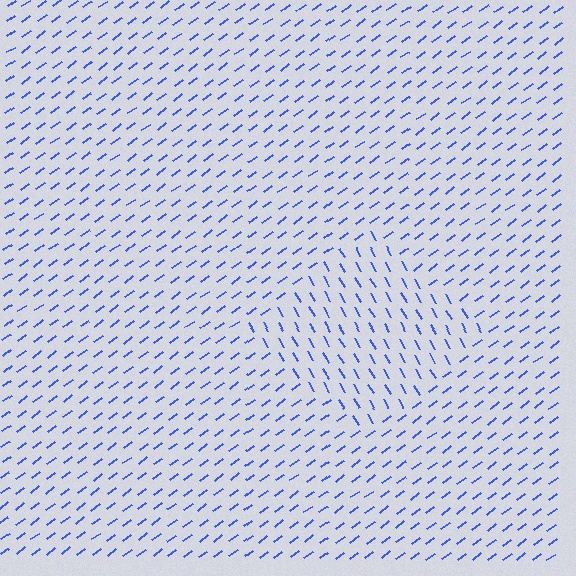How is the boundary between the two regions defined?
The boundary is defined purely by a change in line orientation (approximately 85 degrees difference). All lines are the same color and thickness.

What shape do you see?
I see a diamond.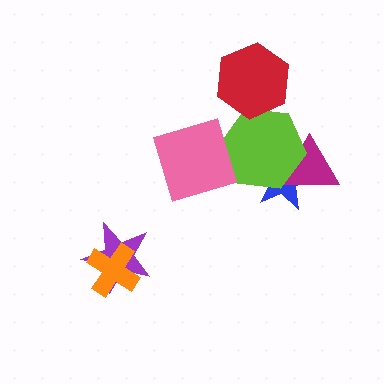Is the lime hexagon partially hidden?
Yes, it is partially covered by another shape.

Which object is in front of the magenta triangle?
The lime hexagon is in front of the magenta triangle.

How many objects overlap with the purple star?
1 object overlaps with the purple star.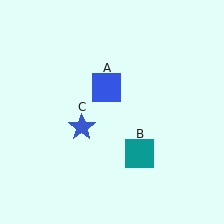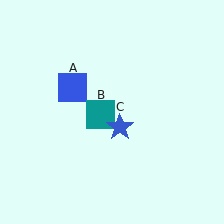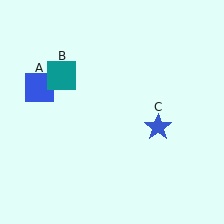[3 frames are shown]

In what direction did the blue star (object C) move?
The blue star (object C) moved right.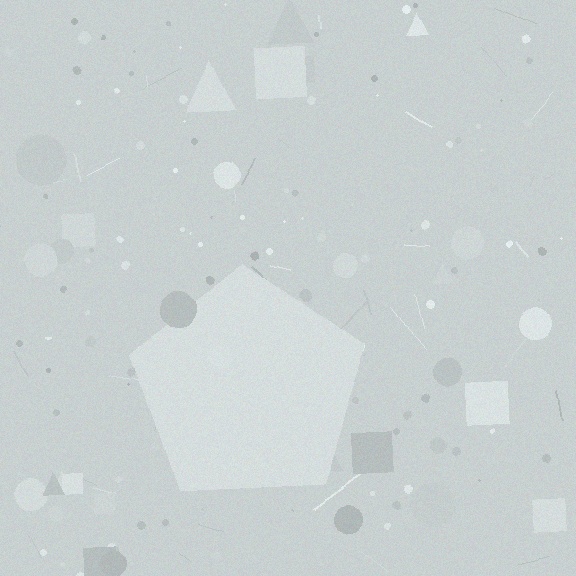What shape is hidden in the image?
A pentagon is hidden in the image.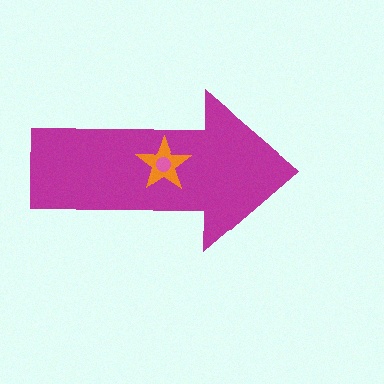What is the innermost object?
The pink circle.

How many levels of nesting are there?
3.